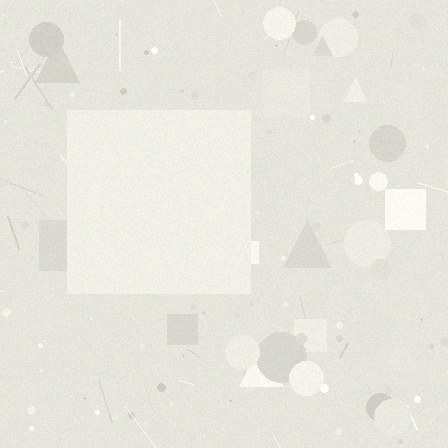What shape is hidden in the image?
A square is hidden in the image.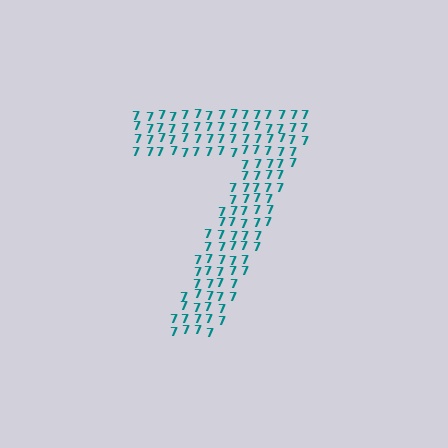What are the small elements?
The small elements are digit 7's.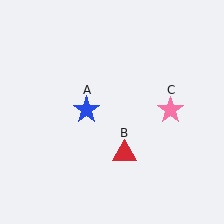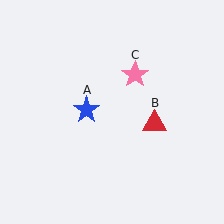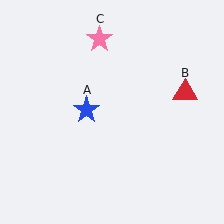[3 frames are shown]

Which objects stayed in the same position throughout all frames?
Blue star (object A) remained stationary.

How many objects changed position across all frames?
2 objects changed position: red triangle (object B), pink star (object C).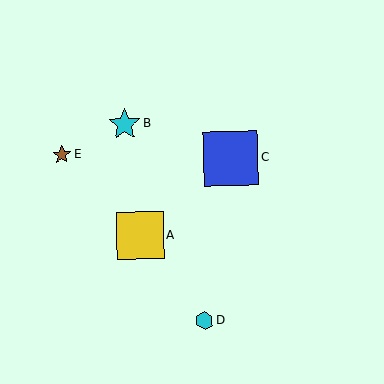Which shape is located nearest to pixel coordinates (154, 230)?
The yellow square (labeled A) at (140, 235) is nearest to that location.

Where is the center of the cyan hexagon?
The center of the cyan hexagon is at (204, 321).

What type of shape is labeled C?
Shape C is a blue square.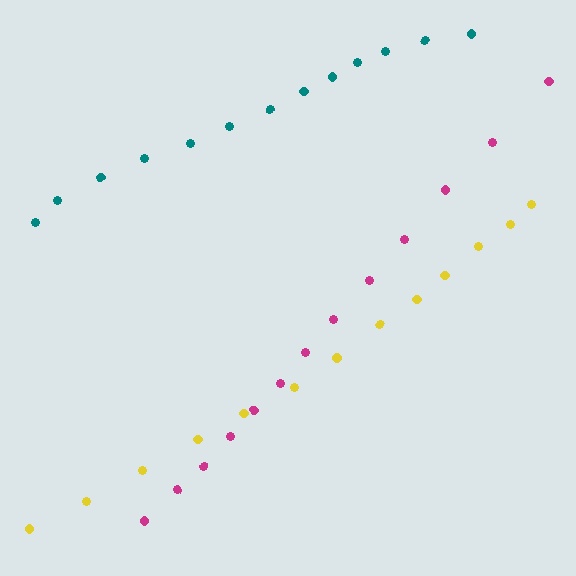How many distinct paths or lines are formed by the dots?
There are 3 distinct paths.